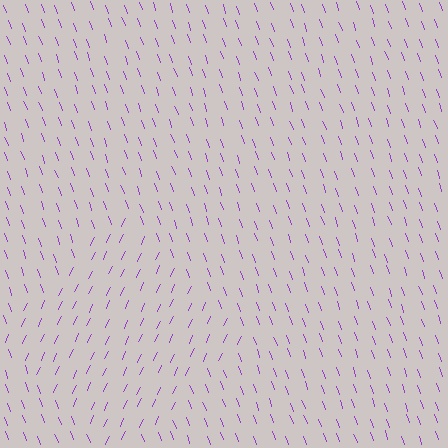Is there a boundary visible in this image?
Yes, there is a texture boundary formed by a change in line orientation.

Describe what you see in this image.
The image is filled with small purple line segments. A diamond region in the image has lines oriented differently from the surrounding lines, creating a visible texture boundary.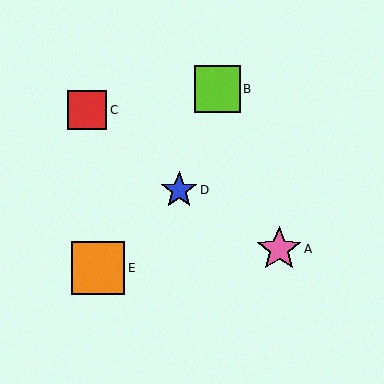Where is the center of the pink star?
The center of the pink star is at (279, 249).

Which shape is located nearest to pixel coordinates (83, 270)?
The orange square (labeled E) at (98, 268) is nearest to that location.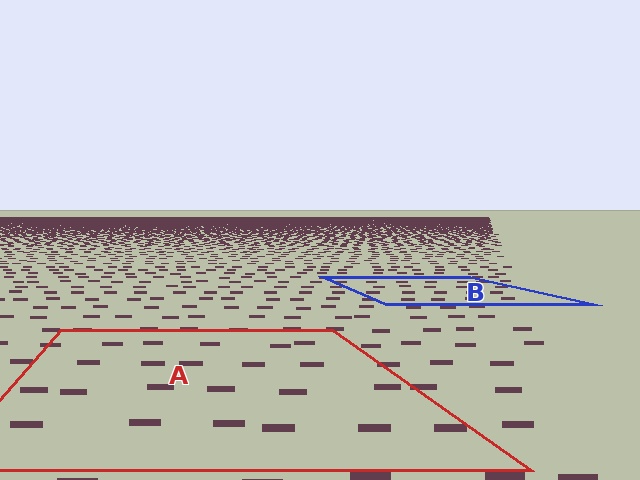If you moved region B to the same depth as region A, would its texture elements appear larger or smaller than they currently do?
They would appear larger. At a closer depth, the same texture elements are projected at a bigger on-screen size.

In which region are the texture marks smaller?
The texture marks are smaller in region B, because it is farther away.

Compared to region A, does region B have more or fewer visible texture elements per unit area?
Region B has more texture elements per unit area — they are packed more densely because it is farther away.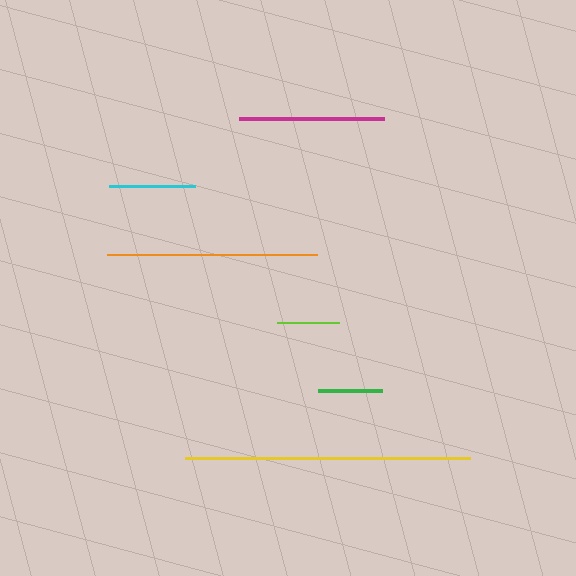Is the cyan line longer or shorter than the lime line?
The cyan line is longer than the lime line.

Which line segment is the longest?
The yellow line is the longest at approximately 285 pixels.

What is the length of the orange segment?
The orange segment is approximately 210 pixels long.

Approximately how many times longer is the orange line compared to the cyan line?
The orange line is approximately 2.4 times the length of the cyan line.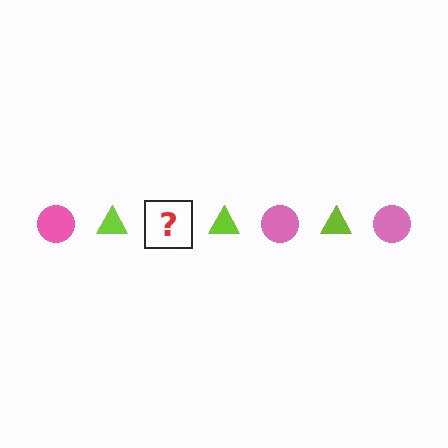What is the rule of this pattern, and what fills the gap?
The rule is that the pattern alternates between pink circle and lime triangle. The gap should be filled with a pink circle.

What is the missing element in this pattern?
The missing element is a pink circle.